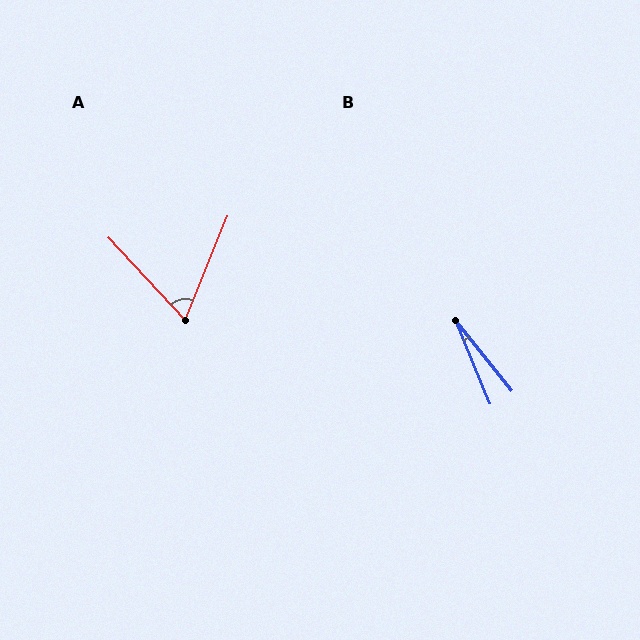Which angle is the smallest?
B, at approximately 17 degrees.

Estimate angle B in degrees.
Approximately 17 degrees.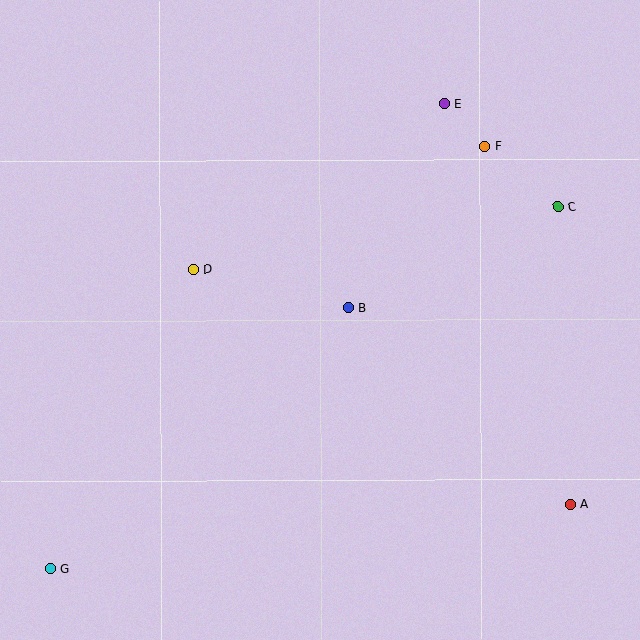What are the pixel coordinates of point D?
Point D is at (193, 269).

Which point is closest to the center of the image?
Point B at (348, 308) is closest to the center.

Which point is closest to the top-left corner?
Point D is closest to the top-left corner.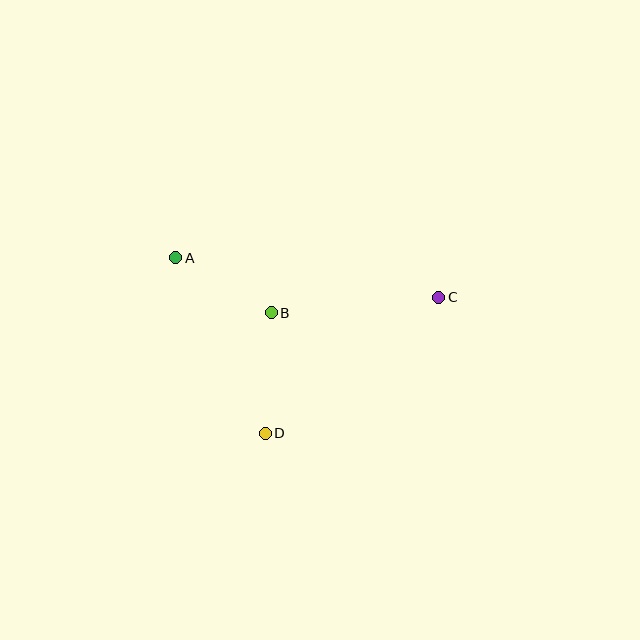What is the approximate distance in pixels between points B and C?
The distance between B and C is approximately 168 pixels.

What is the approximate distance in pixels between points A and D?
The distance between A and D is approximately 197 pixels.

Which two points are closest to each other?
Points A and B are closest to each other.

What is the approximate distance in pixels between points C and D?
The distance between C and D is approximately 221 pixels.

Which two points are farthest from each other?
Points A and C are farthest from each other.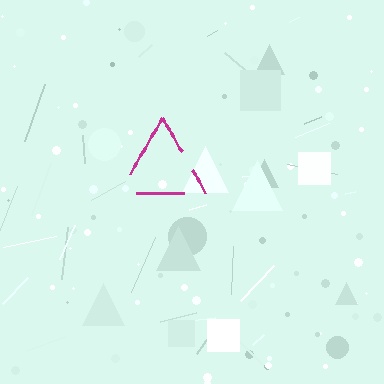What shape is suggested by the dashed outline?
The dashed outline suggests a triangle.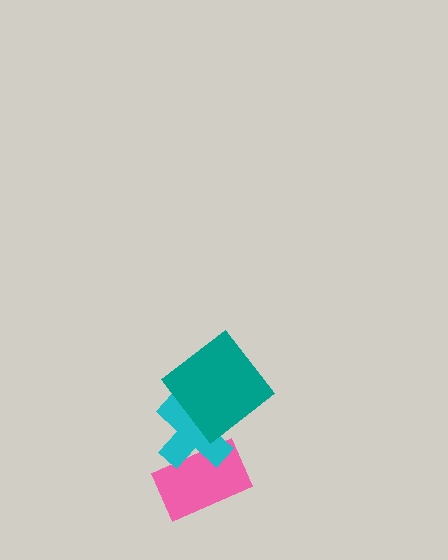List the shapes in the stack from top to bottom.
From top to bottom: the teal diamond, the cyan cross, the pink rectangle.